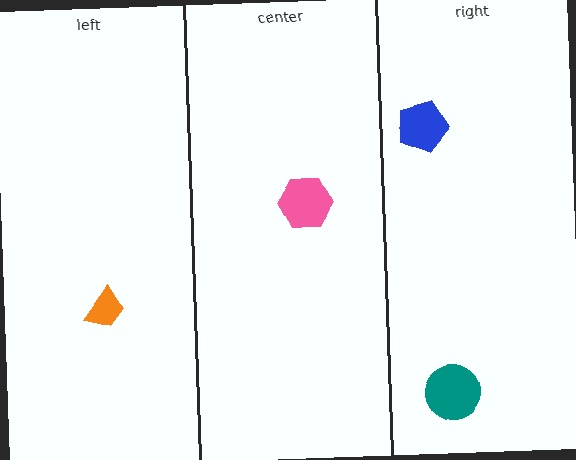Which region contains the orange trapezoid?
The left region.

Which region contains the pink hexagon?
The center region.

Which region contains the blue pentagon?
The right region.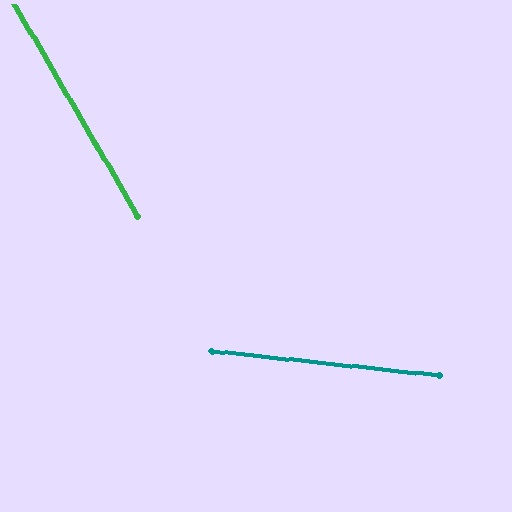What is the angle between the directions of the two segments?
Approximately 54 degrees.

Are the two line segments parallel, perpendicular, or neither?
Neither parallel nor perpendicular — they differ by about 54°.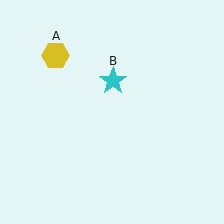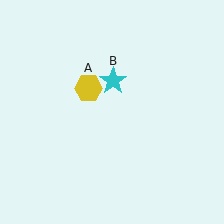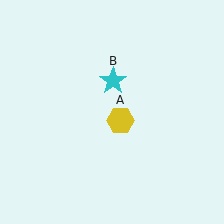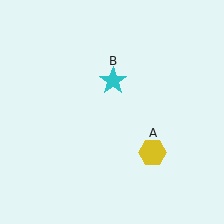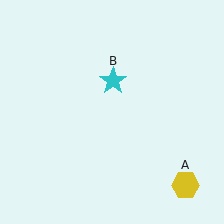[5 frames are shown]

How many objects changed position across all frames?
1 object changed position: yellow hexagon (object A).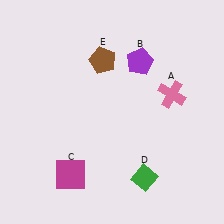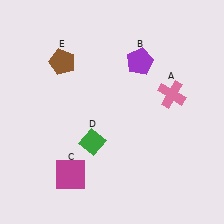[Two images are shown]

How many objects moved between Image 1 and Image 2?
2 objects moved between the two images.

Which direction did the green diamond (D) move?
The green diamond (D) moved left.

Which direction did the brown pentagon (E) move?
The brown pentagon (E) moved left.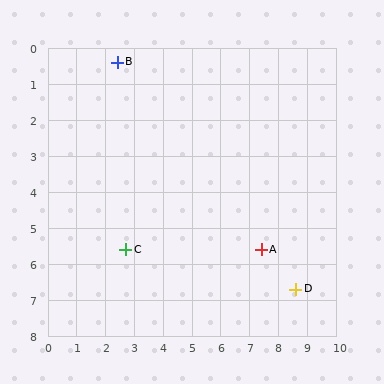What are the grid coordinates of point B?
Point B is at approximately (2.4, 0.4).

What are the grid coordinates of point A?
Point A is at approximately (7.4, 5.6).